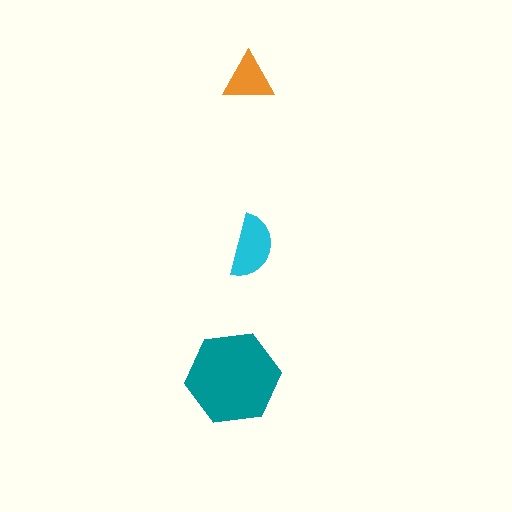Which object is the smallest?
The orange triangle.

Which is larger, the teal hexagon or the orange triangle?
The teal hexagon.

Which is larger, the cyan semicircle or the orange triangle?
The cyan semicircle.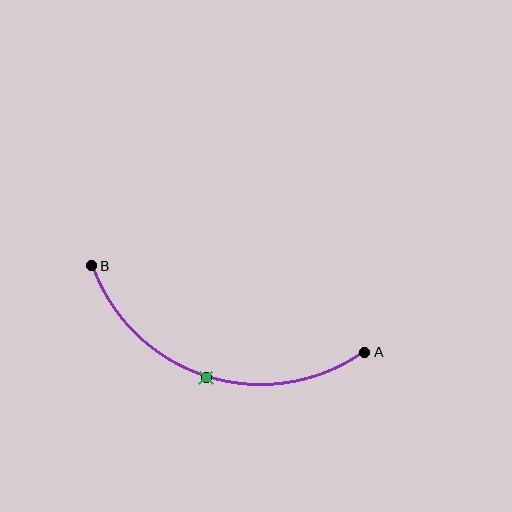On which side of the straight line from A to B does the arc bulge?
The arc bulges below the straight line connecting A and B.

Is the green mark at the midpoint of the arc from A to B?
Yes. The green mark lies on the arc at equal arc-length from both A and B — it is the arc midpoint.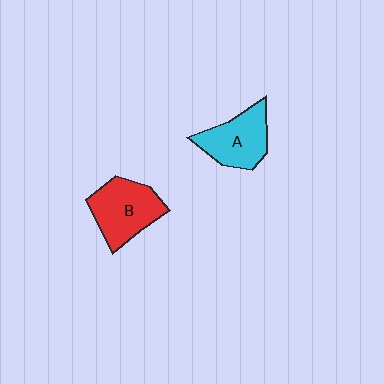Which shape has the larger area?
Shape B (red).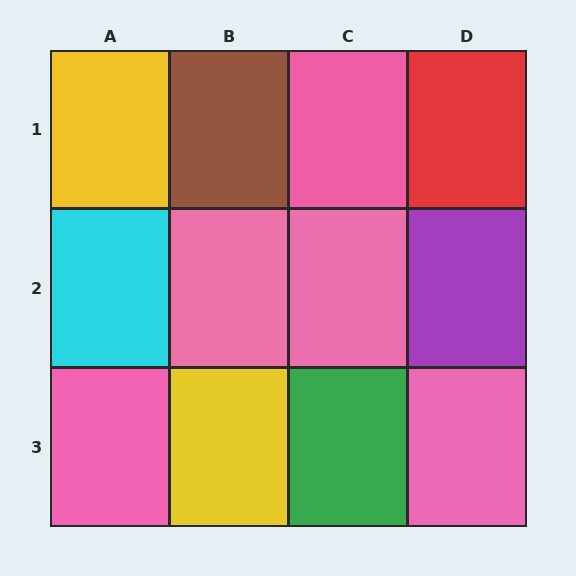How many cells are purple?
1 cell is purple.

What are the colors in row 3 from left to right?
Pink, yellow, green, pink.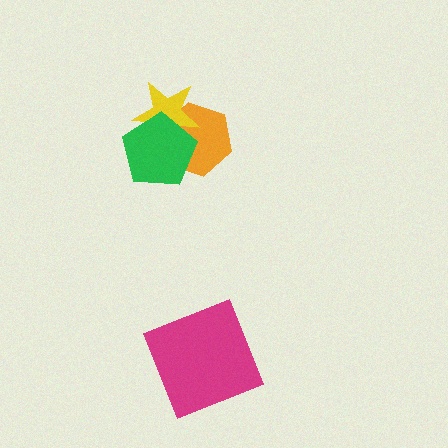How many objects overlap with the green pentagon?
2 objects overlap with the green pentagon.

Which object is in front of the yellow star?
The green pentagon is in front of the yellow star.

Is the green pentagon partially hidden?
No, no other shape covers it.